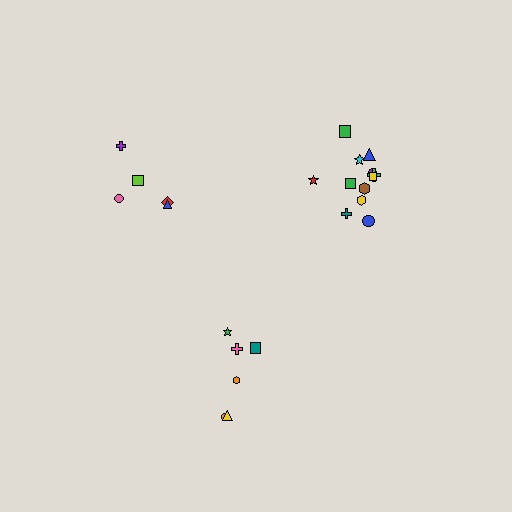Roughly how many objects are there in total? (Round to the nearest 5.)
Roughly 25 objects in total.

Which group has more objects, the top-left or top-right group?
The top-right group.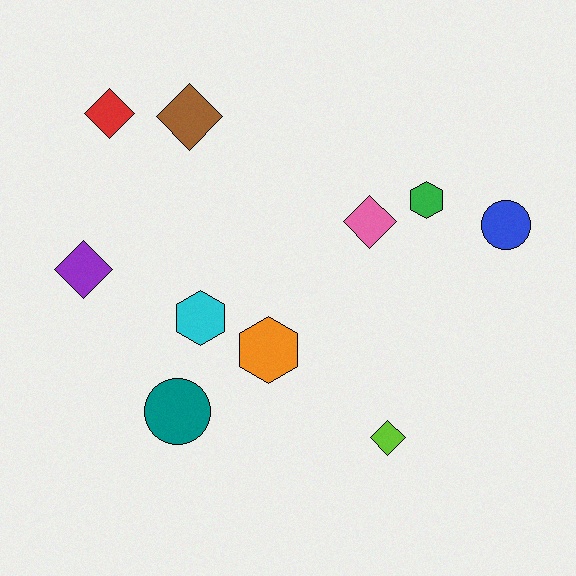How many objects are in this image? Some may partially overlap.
There are 10 objects.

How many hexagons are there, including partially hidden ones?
There are 3 hexagons.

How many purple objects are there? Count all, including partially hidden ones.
There is 1 purple object.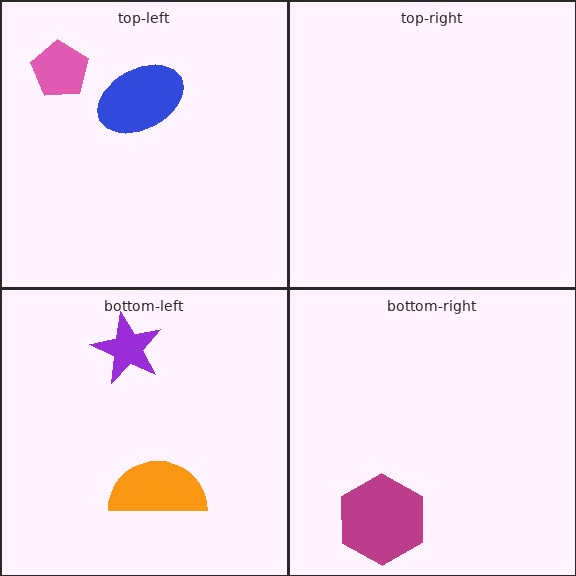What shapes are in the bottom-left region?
The purple star, the orange semicircle.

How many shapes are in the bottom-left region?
2.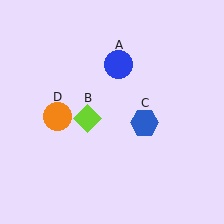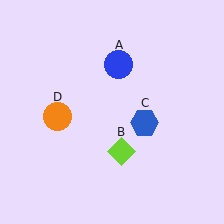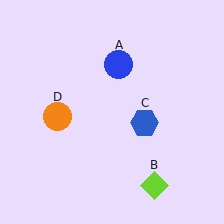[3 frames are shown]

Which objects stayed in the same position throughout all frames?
Blue circle (object A) and blue hexagon (object C) and orange circle (object D) remained stationary.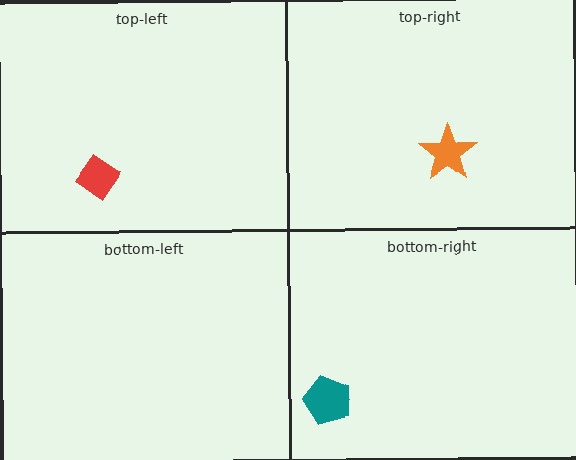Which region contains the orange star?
The top-right region.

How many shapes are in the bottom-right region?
1.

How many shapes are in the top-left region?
1.